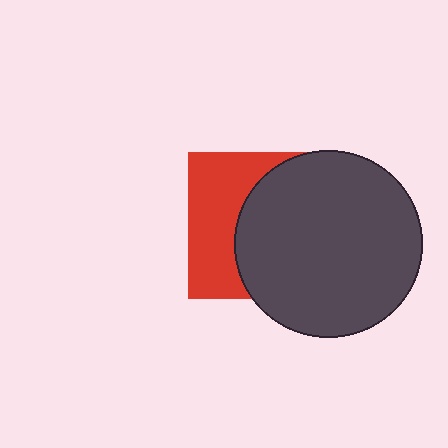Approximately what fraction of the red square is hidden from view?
Roughly 59% of the red square is hidden behind the dark gray circle.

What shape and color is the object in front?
The object in front is a dark gray circle.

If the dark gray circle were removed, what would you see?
You would see the complete red square.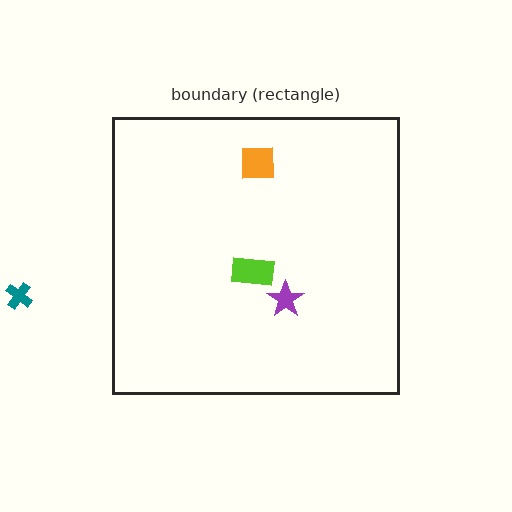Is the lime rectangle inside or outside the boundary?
Inside.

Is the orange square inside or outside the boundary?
Inside.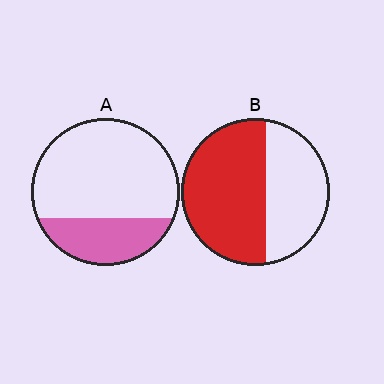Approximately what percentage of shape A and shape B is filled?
A is approximately 30% and B is approximately 60%.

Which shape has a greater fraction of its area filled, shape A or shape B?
Shape B.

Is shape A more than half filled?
No.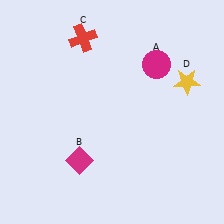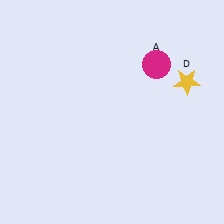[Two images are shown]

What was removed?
The red cross (C), the magenta diamond (B) were removed in Image 2.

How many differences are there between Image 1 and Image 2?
There are 2 differences between the two images.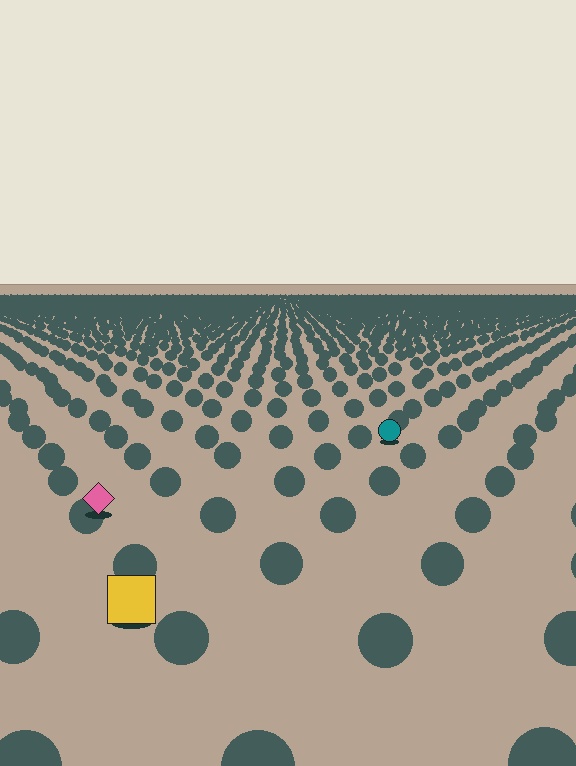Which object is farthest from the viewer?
The teal circle is farthest from the viewer. It appears smaller and the ground texture around it is denser.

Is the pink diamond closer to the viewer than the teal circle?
Yes. The pink diamond is closer — you can tell from the texture gradient: the ground texture is coarser near it.